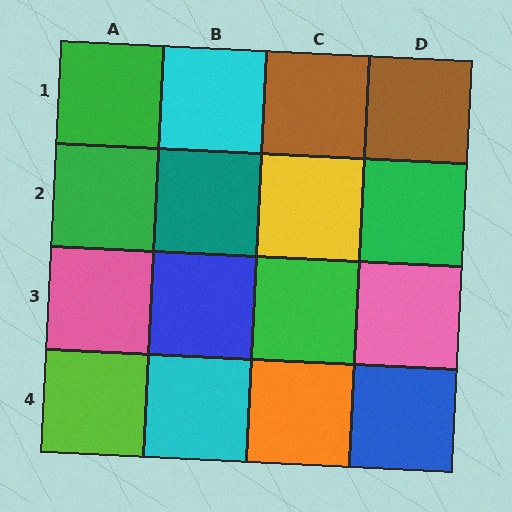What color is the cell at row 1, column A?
Green.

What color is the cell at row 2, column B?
Teal.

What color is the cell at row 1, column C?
Brown.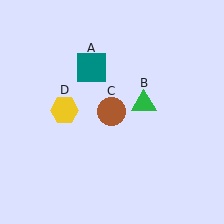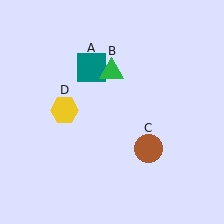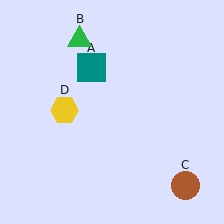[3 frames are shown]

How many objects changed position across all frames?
2 objects changed position: green triangle (object B), brown circle (object C).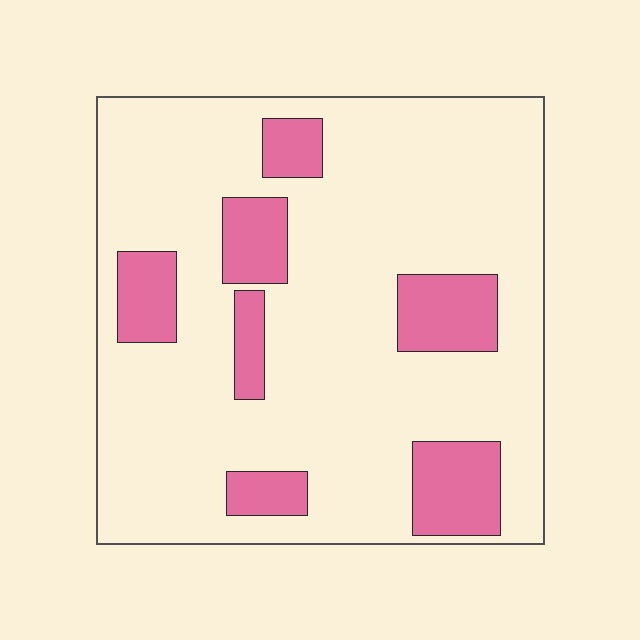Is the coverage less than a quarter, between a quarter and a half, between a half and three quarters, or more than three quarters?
Less than a quarter.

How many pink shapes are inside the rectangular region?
7.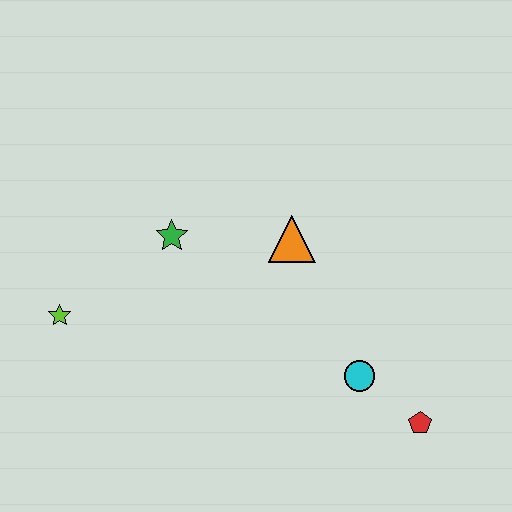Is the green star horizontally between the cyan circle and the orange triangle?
No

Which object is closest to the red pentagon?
The cyan circle is closest to the red pentagon.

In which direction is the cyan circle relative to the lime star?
The cyan circle is to the right of the lime star.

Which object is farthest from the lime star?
The red pentagon is farthest from the lime star.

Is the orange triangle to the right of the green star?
Yes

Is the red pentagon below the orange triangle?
Yes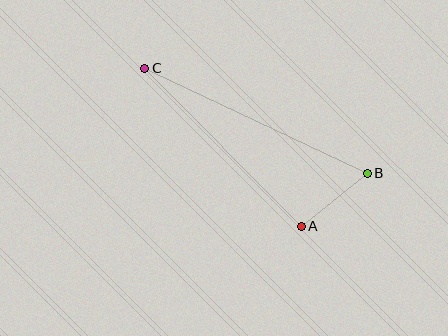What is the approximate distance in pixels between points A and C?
The distance between A and C is approximately 222 pixels.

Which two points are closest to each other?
Points A and B are closest to each other.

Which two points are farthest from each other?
Points B and C are farthest from each other.